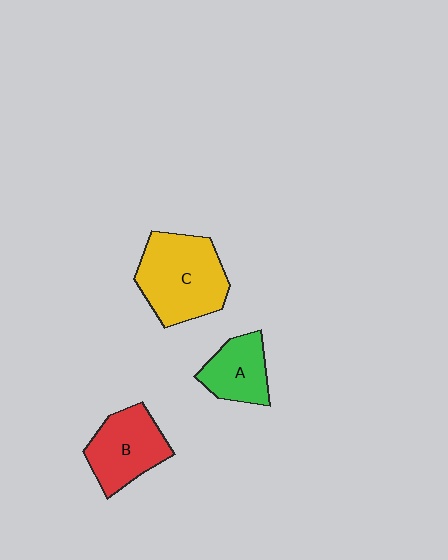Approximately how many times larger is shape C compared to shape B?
Approximately 1.4 times.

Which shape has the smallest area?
Shape A (green).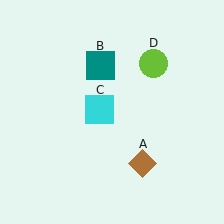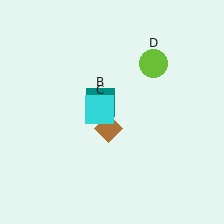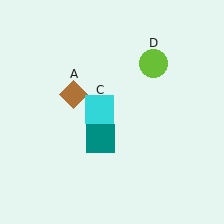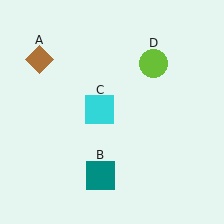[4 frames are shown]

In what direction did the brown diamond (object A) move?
The brown diamond (object A) moved up and to the left.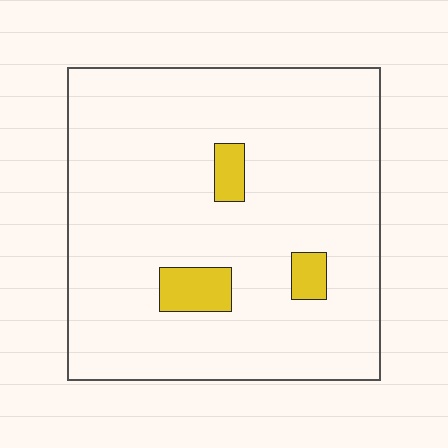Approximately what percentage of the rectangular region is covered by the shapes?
Approximately 5%.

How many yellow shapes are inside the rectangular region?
3.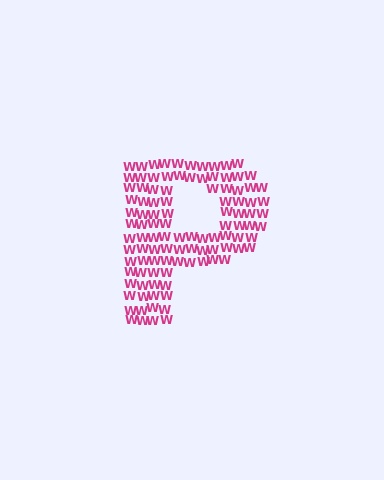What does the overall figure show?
The overall figure shows the letter P.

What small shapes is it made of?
It is made of small letter W's.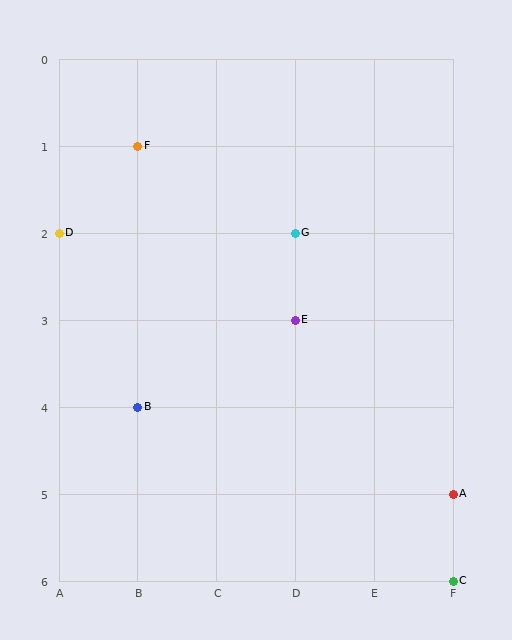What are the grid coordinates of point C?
Point C is at grid coordinates (F, 6).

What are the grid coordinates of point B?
Point B is at grid coordinates (B, 4).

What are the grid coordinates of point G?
Point G is at grid coordinates (D, 2).